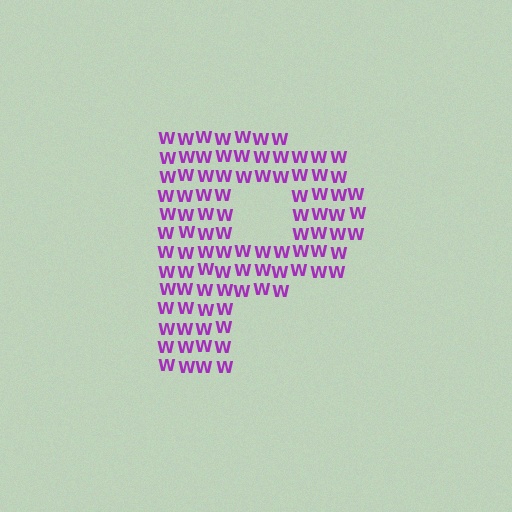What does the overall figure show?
The overall figure shows the letter P.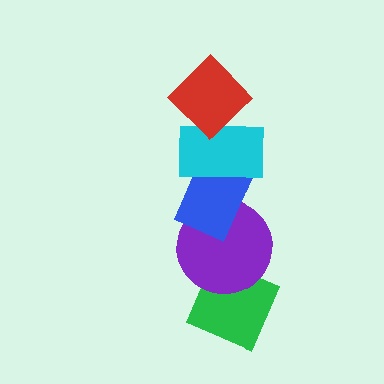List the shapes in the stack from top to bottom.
From top to bottom: the red diamond, the cyan rectangle, the blue rectangle, the purple circle, the green diamond.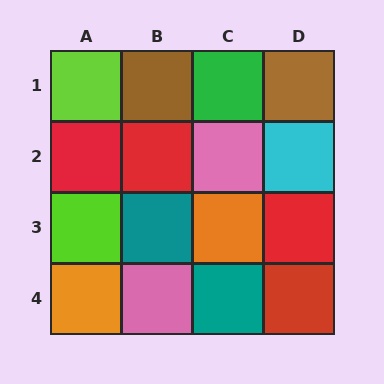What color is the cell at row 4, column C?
Teal.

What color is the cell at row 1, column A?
Lime.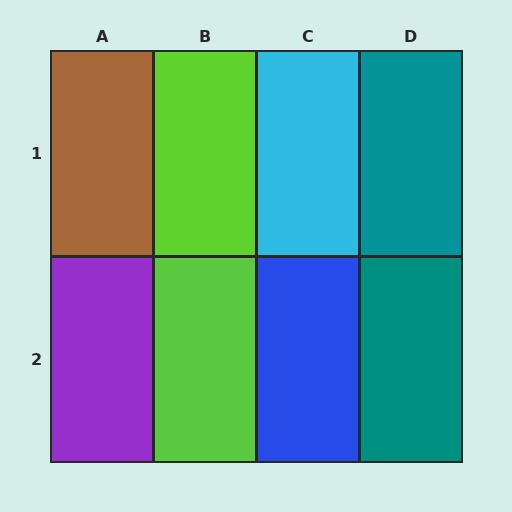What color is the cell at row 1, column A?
Brown.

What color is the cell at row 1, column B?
Lime.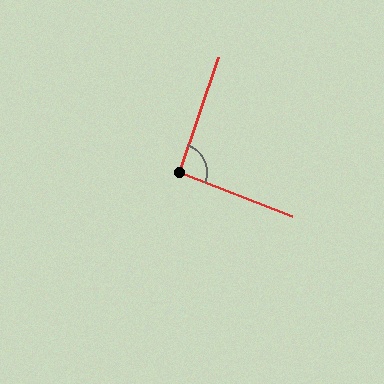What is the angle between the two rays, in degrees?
Approximately 92 degrees.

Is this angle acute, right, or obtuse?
It is approximately a right angle.